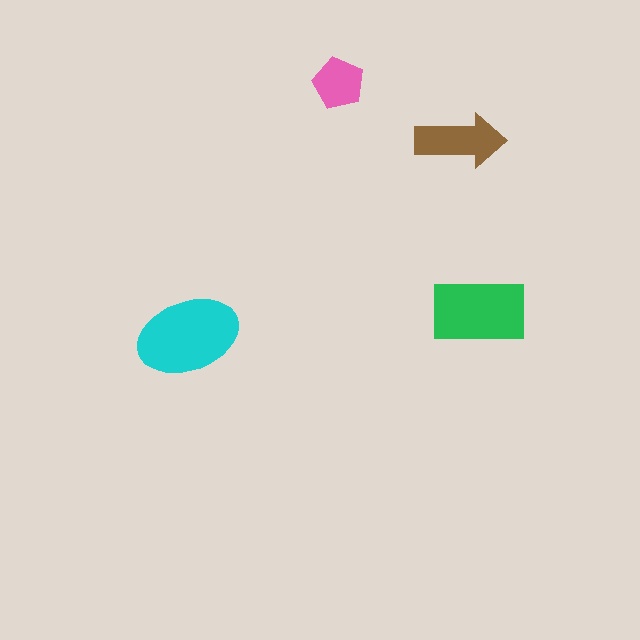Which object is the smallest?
The pink pentagon.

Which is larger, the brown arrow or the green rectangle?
The green rectangle.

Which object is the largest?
The cyan ellipse.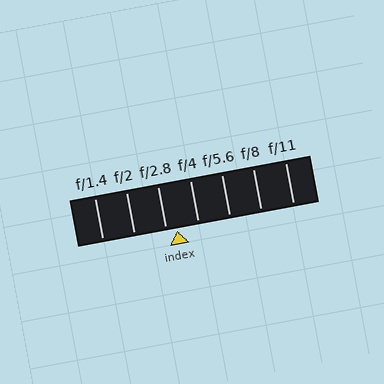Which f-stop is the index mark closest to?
The index mark is closest to f/2.8.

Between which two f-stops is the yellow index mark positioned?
The index mark is between f/2.8 and f/4.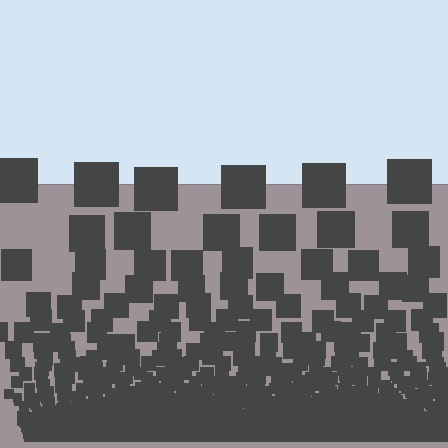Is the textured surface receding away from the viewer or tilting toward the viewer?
The surface appears to tilt toward the viewer. Texture elements get larger and sparser toward the top.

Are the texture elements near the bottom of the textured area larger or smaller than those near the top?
Smaller. The gradient is inverted — elements near the bottom are smaller and denser.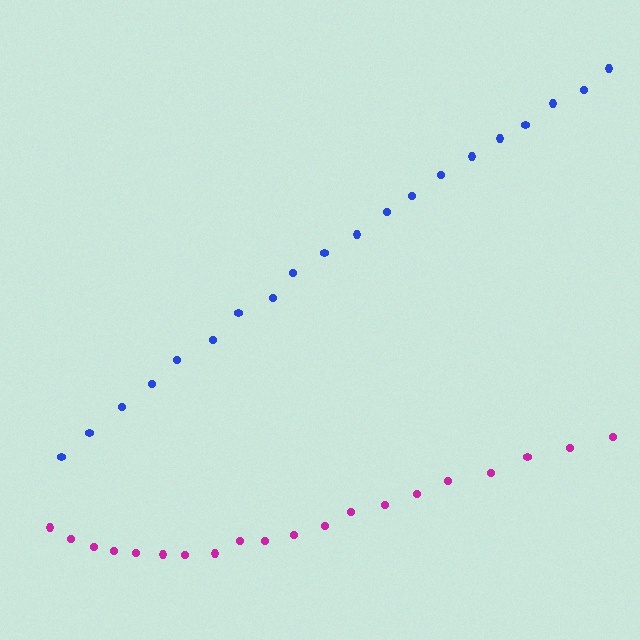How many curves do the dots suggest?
There are 2 distinct paths.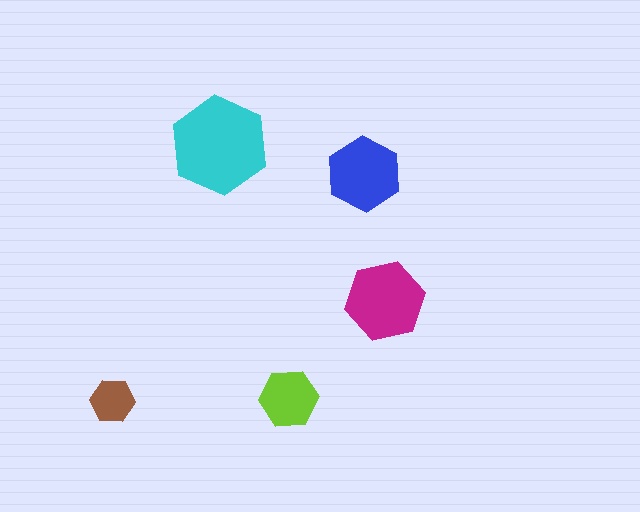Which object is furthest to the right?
The magenta hexagon is rightmost.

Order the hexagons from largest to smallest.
the cyan one, the magenta one, the blue one, the lime one, the brown one.